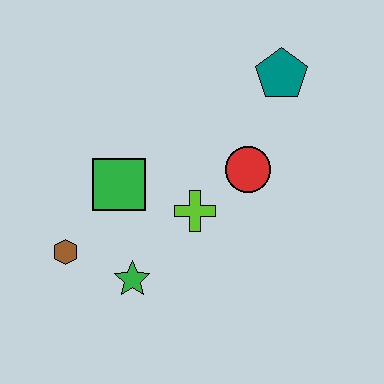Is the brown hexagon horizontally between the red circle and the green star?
No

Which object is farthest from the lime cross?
The teal pentagon is farthest from the lime cross.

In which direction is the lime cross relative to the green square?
The lime cross is to the right of the green square.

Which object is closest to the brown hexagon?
The green star is closest to the brown hexagon.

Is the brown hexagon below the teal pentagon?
Yes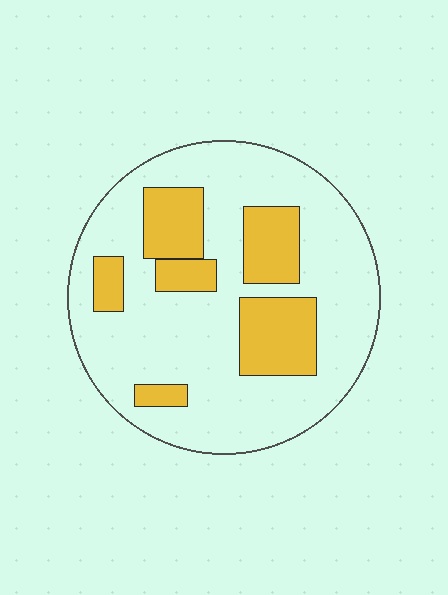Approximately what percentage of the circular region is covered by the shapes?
Approximately 25%.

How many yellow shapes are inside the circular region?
6.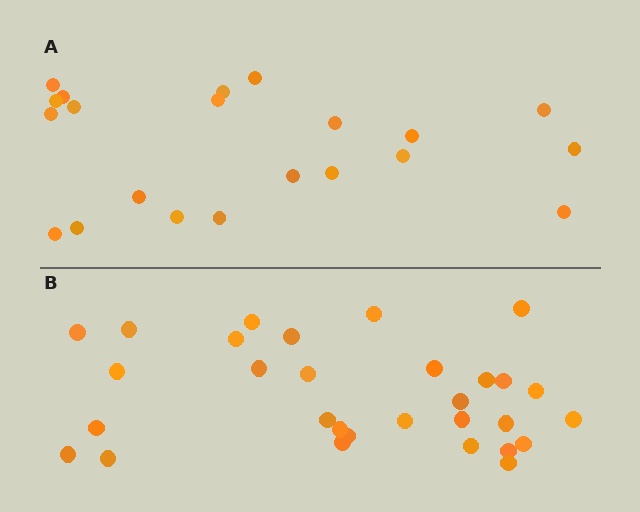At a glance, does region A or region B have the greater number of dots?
Region B (the bottom region) has more dots.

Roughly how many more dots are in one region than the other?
Region B has roughly 8 or so more dots than region A.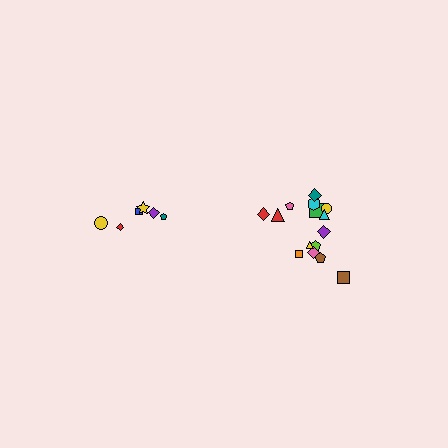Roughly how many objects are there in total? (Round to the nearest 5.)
Roughly 20 objects in total.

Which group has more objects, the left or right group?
The right group.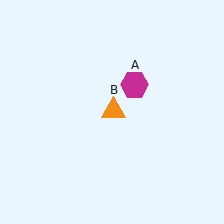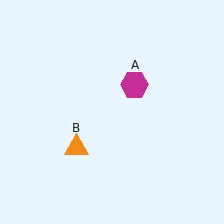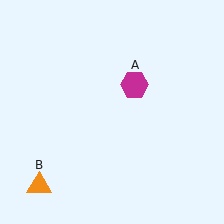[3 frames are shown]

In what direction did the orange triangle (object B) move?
The orange triangle (object B) moved down and to the left.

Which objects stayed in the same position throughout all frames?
Magenta hexagon (object A) remained stationary.